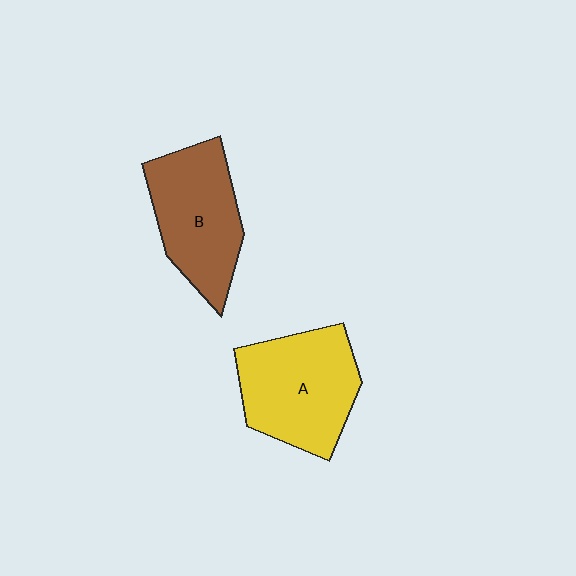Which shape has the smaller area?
Shape B (brown).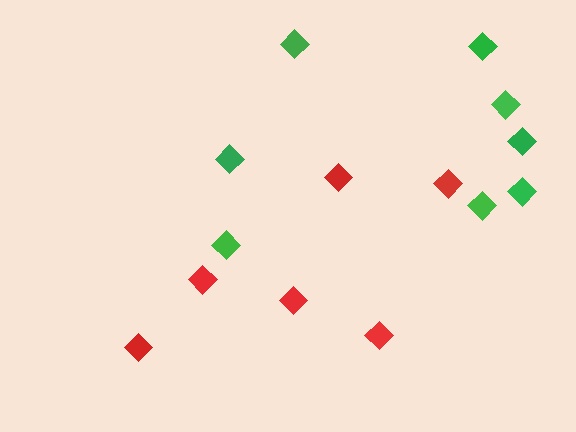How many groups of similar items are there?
There are 2 groups: one group of red diamonds (6) and one group of green diamonds (8).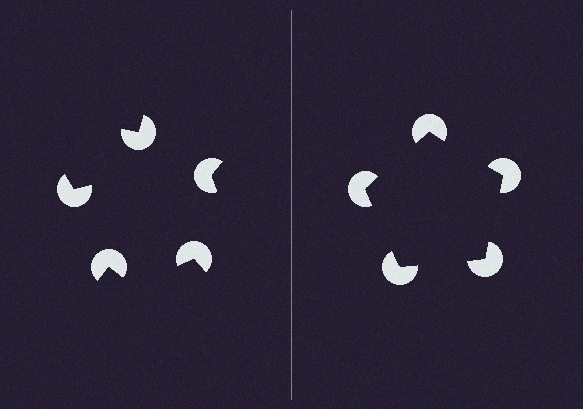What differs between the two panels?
The pac-man discs are positioned identically on both sides; only the wedge orientations differ. On the right they align to a pentagon; on the left they are misaligned.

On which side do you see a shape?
An illusory pentagon appears on the right side. On the left side the wedge cuts are rotated, so no coherent shape forms.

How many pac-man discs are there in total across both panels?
10 — 5 on each side.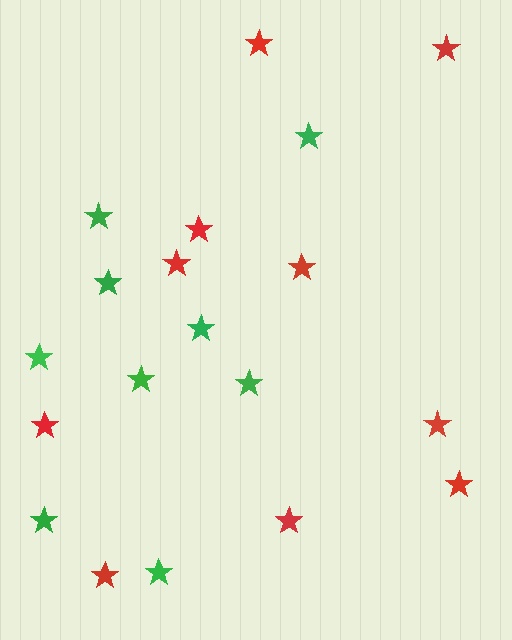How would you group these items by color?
There are 2 groups: one group of red stars (10) and one group of green stars (9).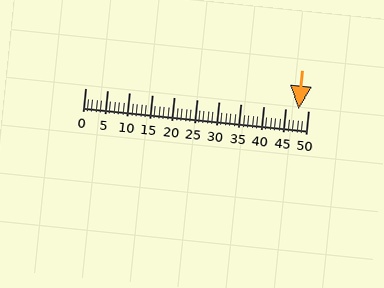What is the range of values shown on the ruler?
The ruler shows values from 0 to 50.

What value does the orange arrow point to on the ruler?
The orange arrow points to approximately 48.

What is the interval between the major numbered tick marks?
The major tick marks are spaced 5 units apart.